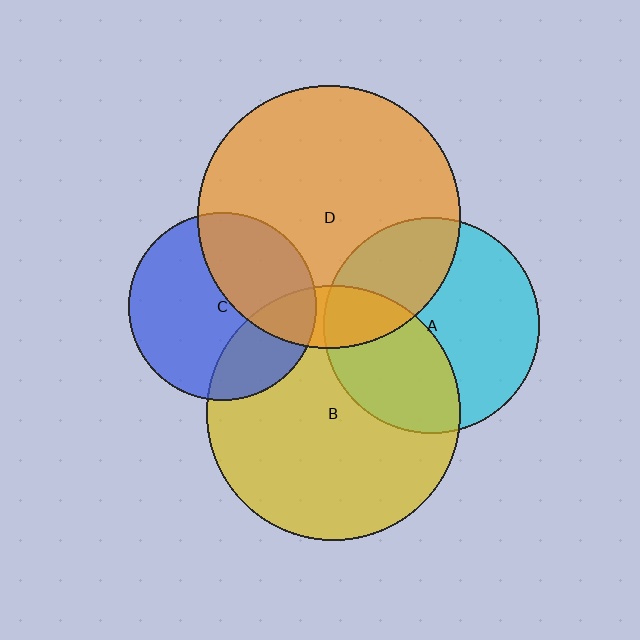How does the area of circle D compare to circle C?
Approximately 2.0 times.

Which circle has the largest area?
Circle D (orange).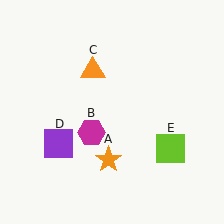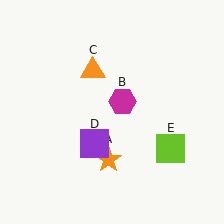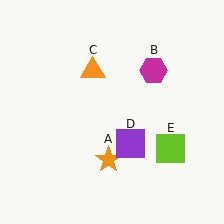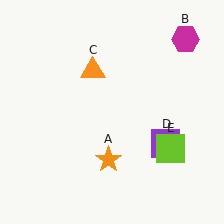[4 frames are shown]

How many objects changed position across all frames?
2 objects changed position: magenta hexagon (object B), purple square (object D).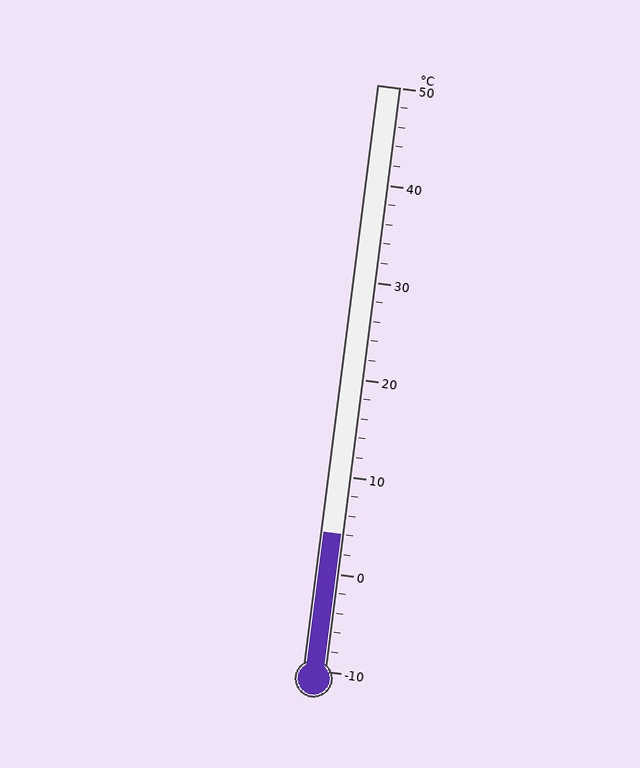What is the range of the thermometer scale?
The thermometer scale ranges from -10°C to 50°C.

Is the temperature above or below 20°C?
The temperature is below 20°C.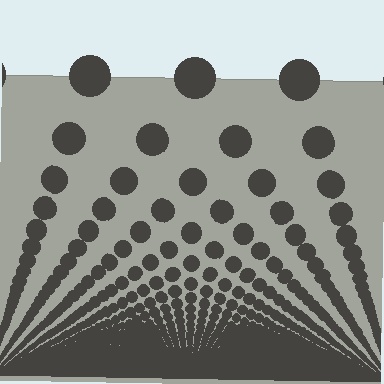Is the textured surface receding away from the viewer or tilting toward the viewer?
The surface appears to tilt toward the viewer. Texture elements get larger and sparser toward the top.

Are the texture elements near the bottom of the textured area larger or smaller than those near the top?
Smaller. The gradient is inverted — elements near the bottom are smaller and denser.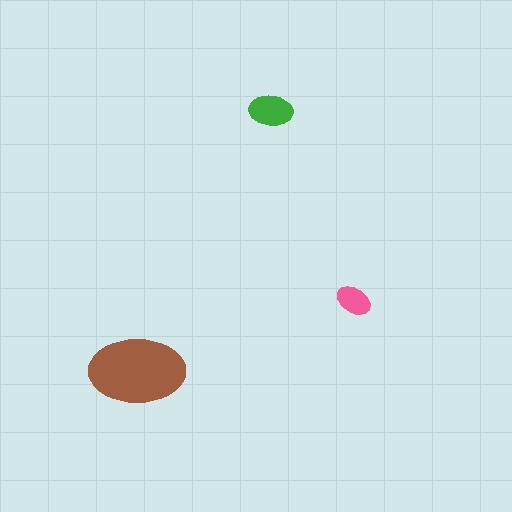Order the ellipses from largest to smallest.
the brown one, the green one, the pink one.